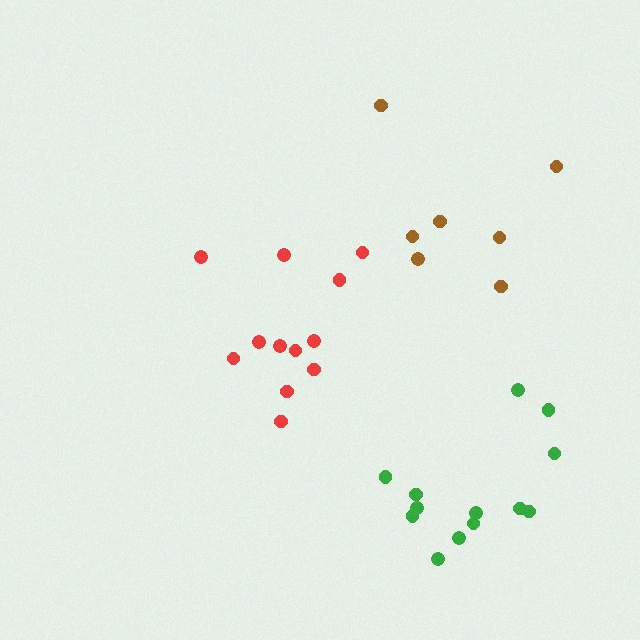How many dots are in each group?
Group 1: 7 dots, Group 2: 12 dots, Group 3: 13 dots (32 total).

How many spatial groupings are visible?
There are 3 spatial groupings.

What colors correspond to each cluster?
The clusters are colored: brown, red, green.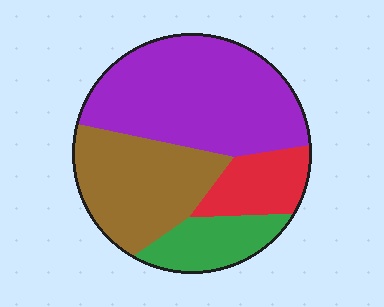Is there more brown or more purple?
Purple.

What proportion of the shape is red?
Red covers about 15% of the shape.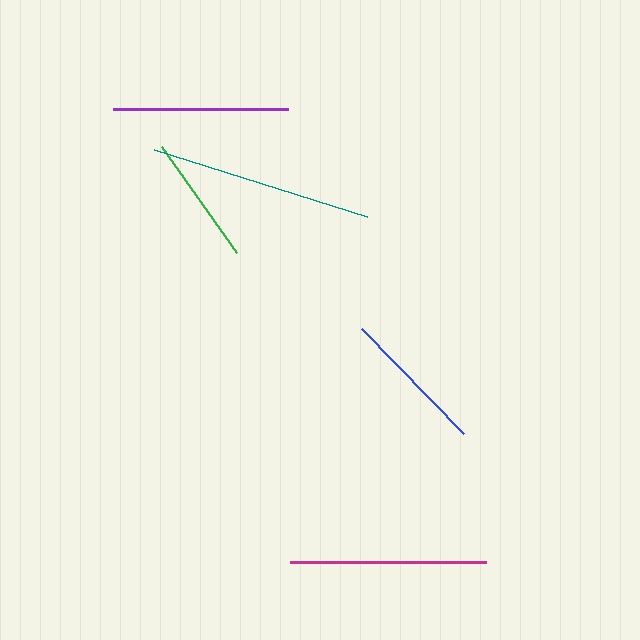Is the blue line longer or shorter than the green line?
The blue line is longer than the green line.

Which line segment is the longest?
The teal line is the longest at approximately 223 pixels.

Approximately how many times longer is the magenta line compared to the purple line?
The magenta line is approximately 1.1 times the length of the purple line.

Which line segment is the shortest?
The green line is the shortest at approximately 130 pixels.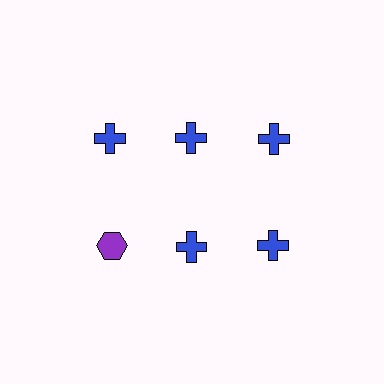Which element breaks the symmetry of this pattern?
The purple hexagon in the second row, leftmost column breaks the symmetry. All other shapes are blue crosses.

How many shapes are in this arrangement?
There are 6 shapes arranged in a grid pattern.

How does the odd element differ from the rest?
It differs in both color (purple instead of blue) and shape (hexagon instead of cross).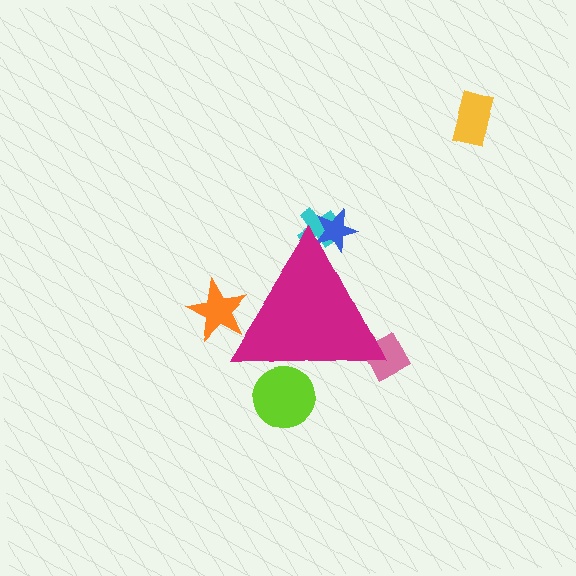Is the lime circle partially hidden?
Yes, the lime circle is partially hidden behind the magenta triangle.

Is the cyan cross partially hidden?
Yes, the cyan cross is partially hidden behind the magenta triangle.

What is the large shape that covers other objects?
A magenta triangle.